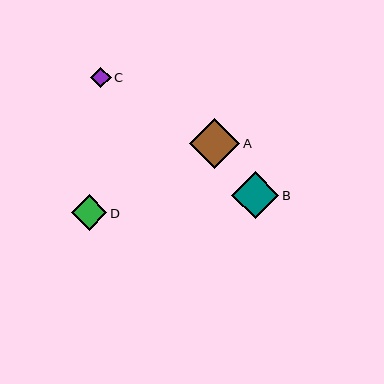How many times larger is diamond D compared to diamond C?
Diamond D is approximately 1.8 times the size of diamond C.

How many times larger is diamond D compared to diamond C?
Diamond D is approximately 1.8 times the size of diamond C.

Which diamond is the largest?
Diamond A is the largest with a size of approximately 50 pixels.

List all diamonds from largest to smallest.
From largest to smallest: A, B, D, C.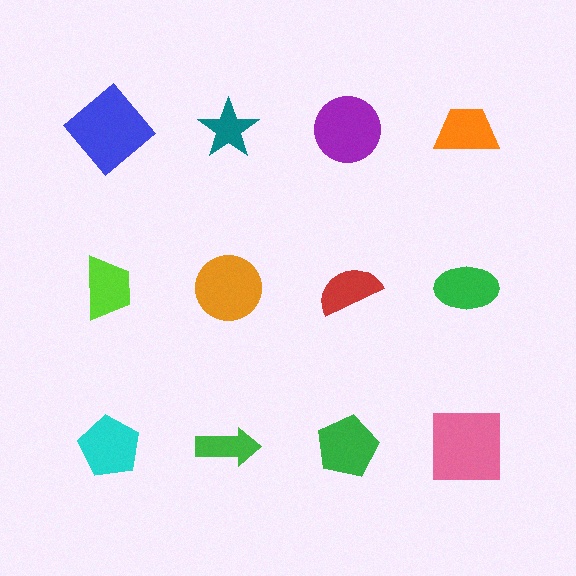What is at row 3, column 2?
A green arrow.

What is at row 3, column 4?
A pink square.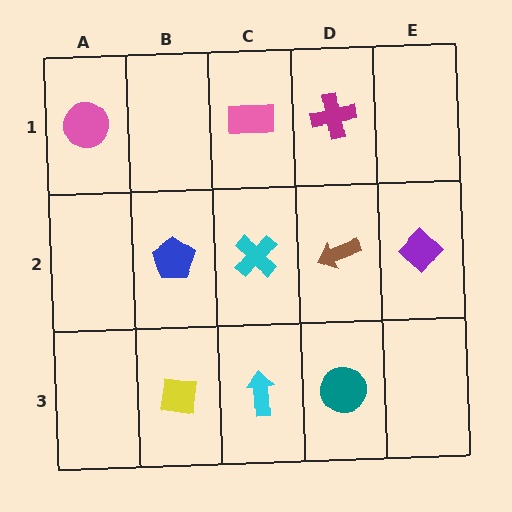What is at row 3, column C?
A cyan arrow.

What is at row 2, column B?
A blue pentagon.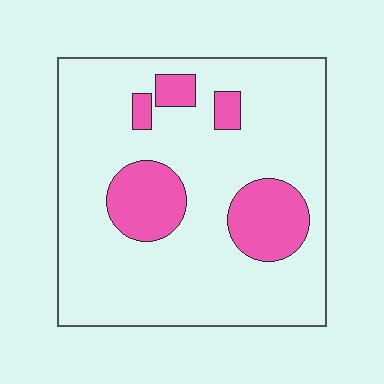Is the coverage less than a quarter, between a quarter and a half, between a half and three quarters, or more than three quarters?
Less than a quarter.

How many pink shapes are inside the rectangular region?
5.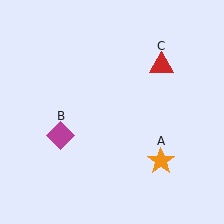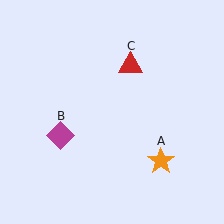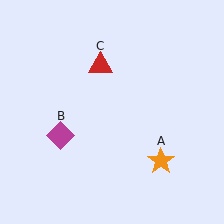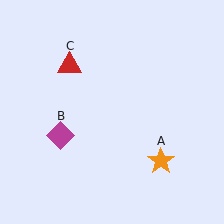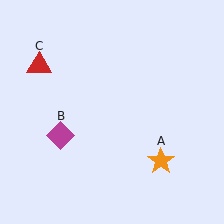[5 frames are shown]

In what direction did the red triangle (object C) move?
The red triangle (object C) moved left.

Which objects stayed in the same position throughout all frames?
Orange star (object A) and magenta diamond (object B) remained stationary.